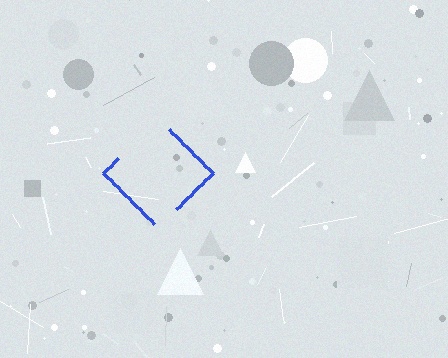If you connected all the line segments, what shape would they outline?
They would outline a diamond.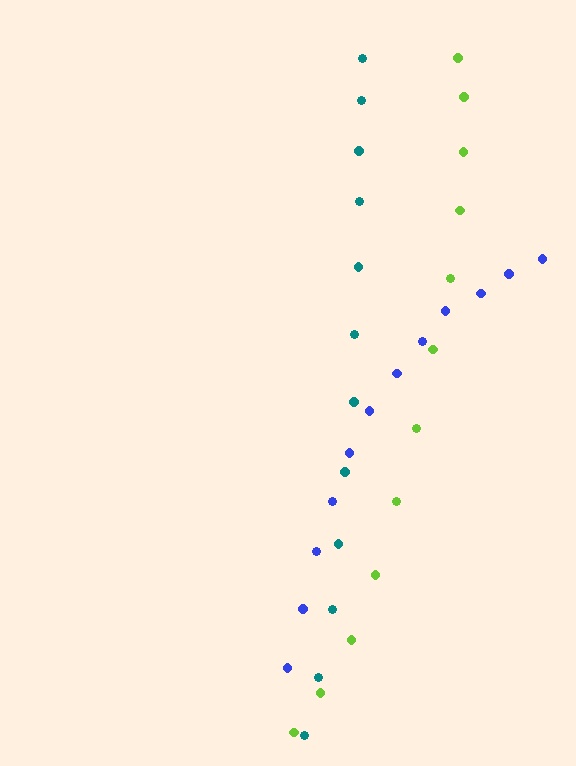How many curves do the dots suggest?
There are 3 distinct paths.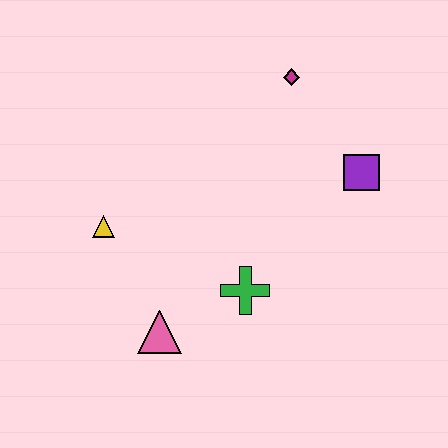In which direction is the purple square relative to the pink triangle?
The purple square is to the right of the pink triangle.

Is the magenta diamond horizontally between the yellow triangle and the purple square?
Yes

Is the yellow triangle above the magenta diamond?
No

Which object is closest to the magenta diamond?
The purple square is closest to the magenta diamond.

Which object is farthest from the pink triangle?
The magenta diamond is farthest from the pink triangle.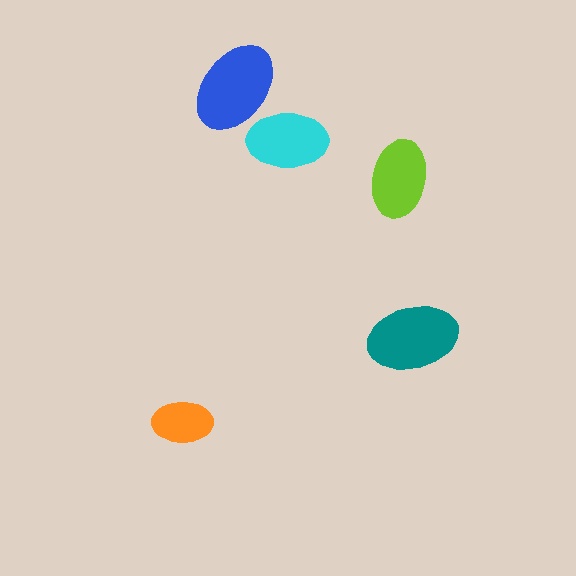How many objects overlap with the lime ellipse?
0 objects overlap with the lime ellipse.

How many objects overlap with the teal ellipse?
0 objects overlap with the teal ellipse.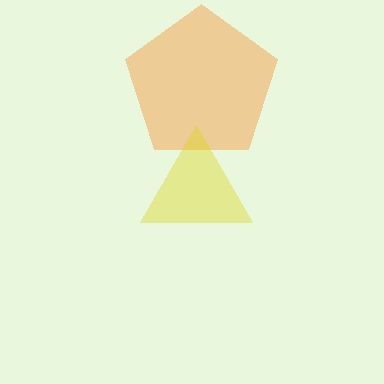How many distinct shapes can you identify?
There are 2 distinct shapes: an orange pentagon, a yellow triangle.